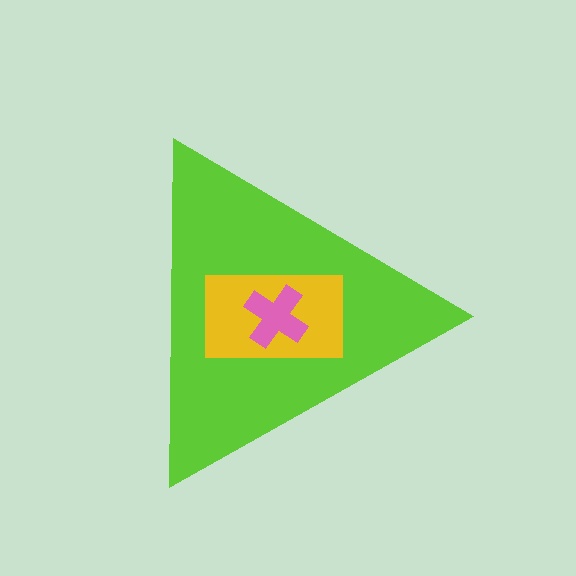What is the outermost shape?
The lime triangle.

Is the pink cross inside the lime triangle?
Yes.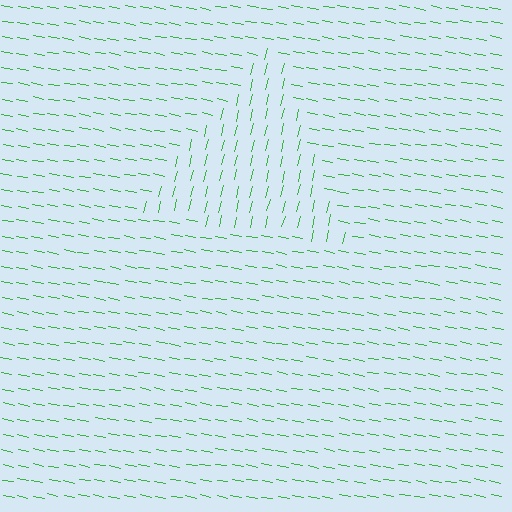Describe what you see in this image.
The image is filled with small green line segments. A triangle region in the image has lines oriented differently from the surrounding lines, creating a visible texture boundary.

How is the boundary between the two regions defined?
The boundary is defined purely by a change in line orientation (approximately 87 degrees difference). All lines are the same color and thickness.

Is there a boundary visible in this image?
Yes, there is a texture boundary formed by a change in line orientation.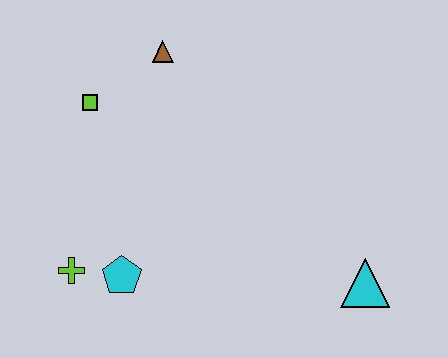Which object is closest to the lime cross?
The cyan pentagon is closest to the lime cross.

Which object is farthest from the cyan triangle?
The lime square is farthest from the cyan triangle.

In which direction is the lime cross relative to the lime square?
The lime cross is below the lime square.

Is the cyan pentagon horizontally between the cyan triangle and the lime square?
Yes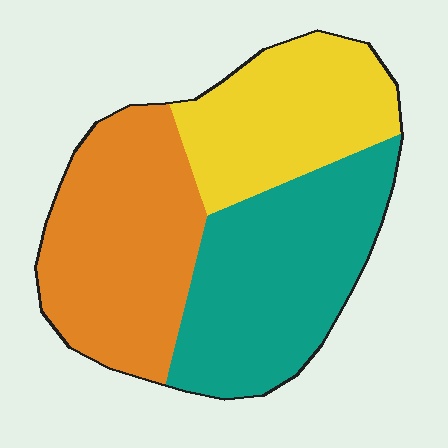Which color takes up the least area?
Yellow, at roughly 25%.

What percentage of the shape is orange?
Orange takes up between a quarter and a half of the shape.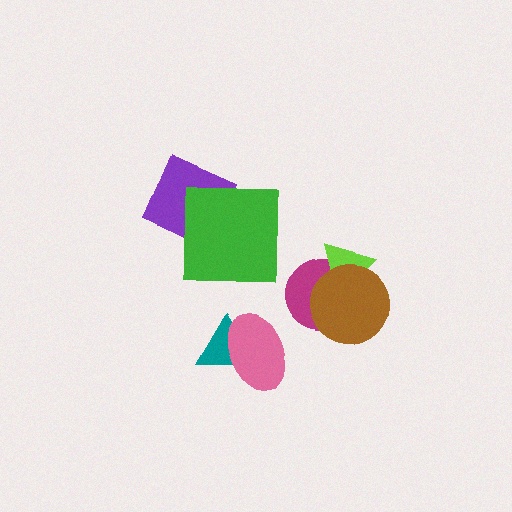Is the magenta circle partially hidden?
Yes, it is partially covered by another shape.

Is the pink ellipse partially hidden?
No, no other shape covers it.